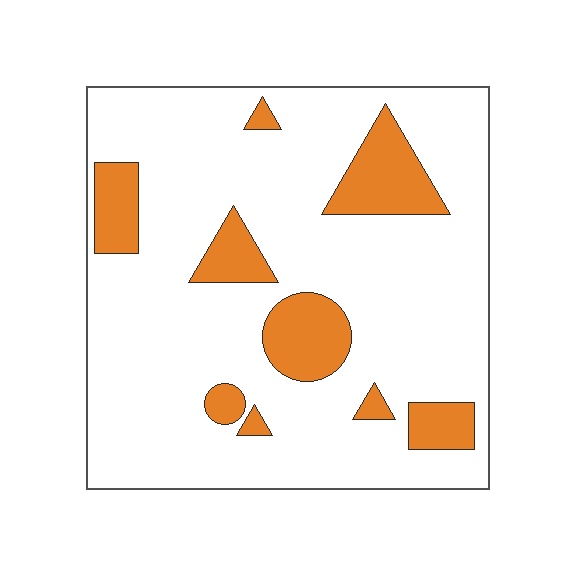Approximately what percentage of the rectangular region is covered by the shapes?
Approximately 15%.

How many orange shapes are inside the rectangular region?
9.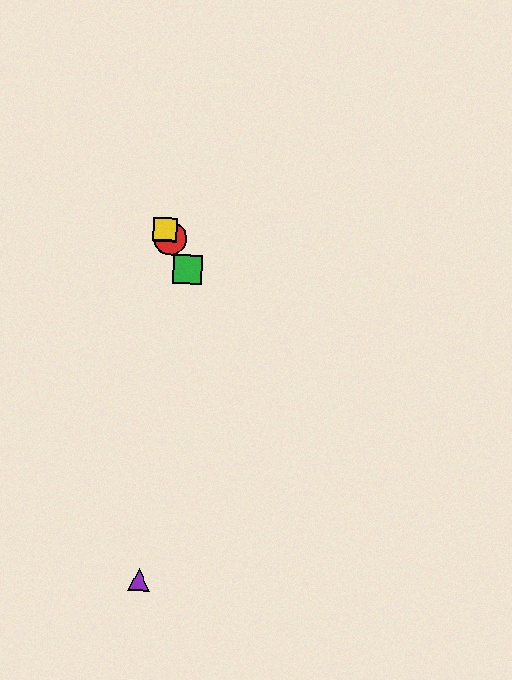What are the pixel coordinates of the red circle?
The red circle is at (170, 238).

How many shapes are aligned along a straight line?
4 shapes (the red circle, the blue triangle, the green square, the yellow square) are aligned along a straight line.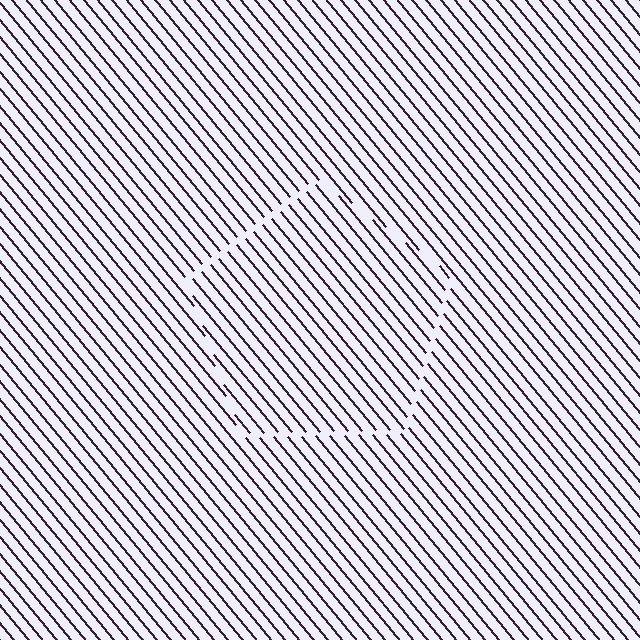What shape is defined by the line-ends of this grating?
An illusory pentagon. The interior of the shape contains the same grating, shifted by half a period — the contour is defined by the phase discontinuity where line-ends from the inner and outer gratings abut.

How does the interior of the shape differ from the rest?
The interior of the shape contains the same grating, shifted by half a period — the contour is defined by the phase discontinuity where line-ends from the inner and outer gratings abut.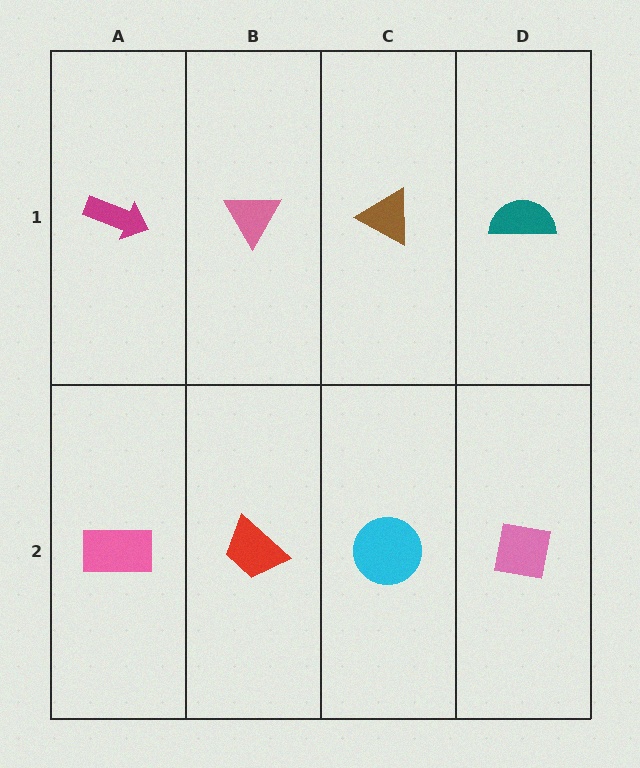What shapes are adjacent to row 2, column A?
A magenta arrow (row 1, column A), a red trapezoid (row 2, column B).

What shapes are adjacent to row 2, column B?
A pink triangle (row 1, column B), a pink rectangle (row 2, column A), a cyan circle (row 2, column C).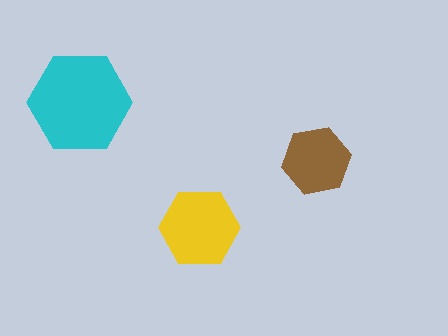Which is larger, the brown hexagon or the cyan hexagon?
The cyan one.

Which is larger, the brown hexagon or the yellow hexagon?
The yellow one.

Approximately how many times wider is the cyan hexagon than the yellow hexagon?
About 1.5 times wider.